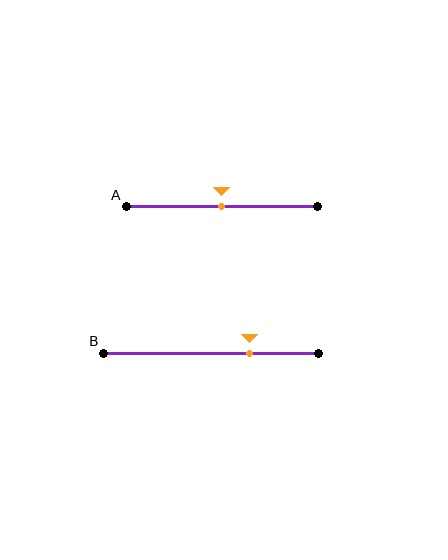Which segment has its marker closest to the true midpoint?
Segment A has its marker closest to the true midpoint.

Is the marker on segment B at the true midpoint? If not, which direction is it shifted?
No, the marker on segment B is shifted to the right by about 18% of the segment length.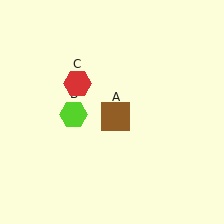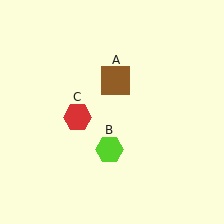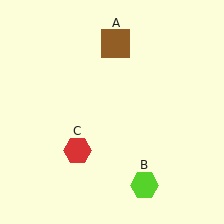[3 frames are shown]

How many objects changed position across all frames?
3 objects changed position: brown square (object A), lime hexagon (object B), red hexagon (object C).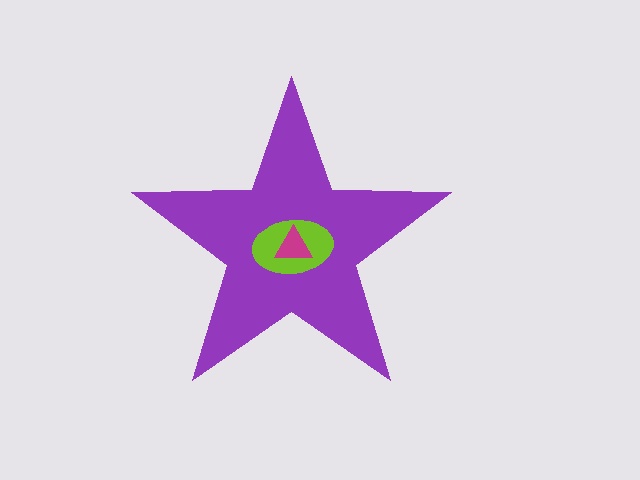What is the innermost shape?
The magenta triangle.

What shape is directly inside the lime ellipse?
The magenta triangle.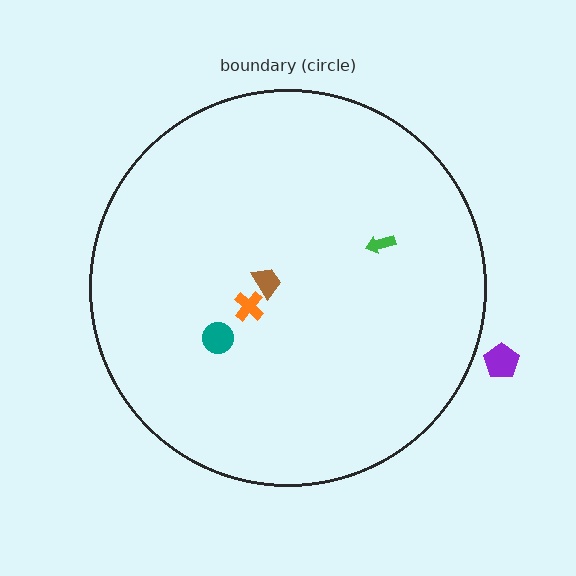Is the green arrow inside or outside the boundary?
Inside.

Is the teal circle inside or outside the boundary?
Inside.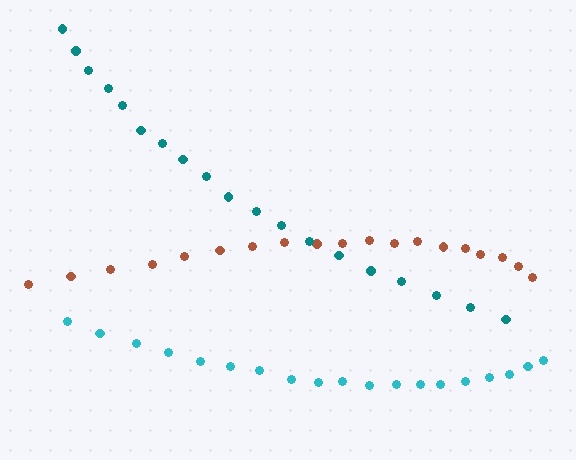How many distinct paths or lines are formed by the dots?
There are 3 distinct paths.